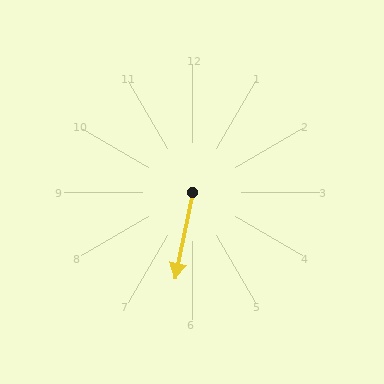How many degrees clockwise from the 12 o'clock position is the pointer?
Approximately 191 degrees.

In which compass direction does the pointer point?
South.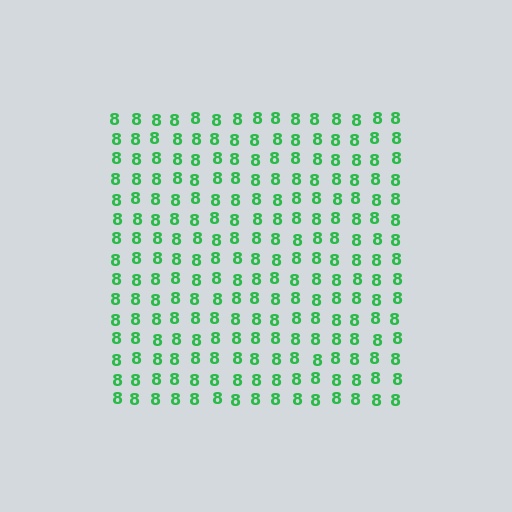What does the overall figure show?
The overall figure shows a square.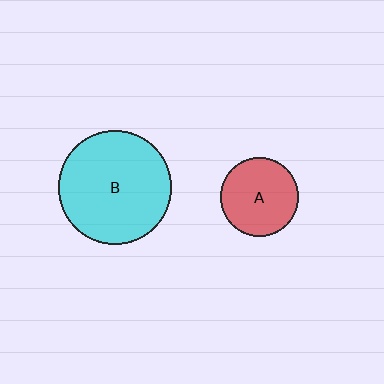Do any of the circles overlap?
No, none of the circles overlap.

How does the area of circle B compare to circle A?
Approximately 2.1 times.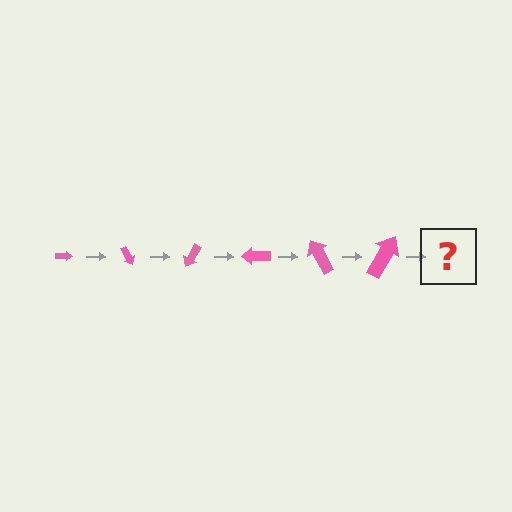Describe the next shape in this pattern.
It should be an arrow, larger than the previous one and rotated 360 degrees from the start.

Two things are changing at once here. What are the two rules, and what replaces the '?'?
The two rules are that the arrow grows larger each step and it rotates 60 degrees each step. The '?' should be an arrow, larger than the previous one and rotated 360 degrees from the start.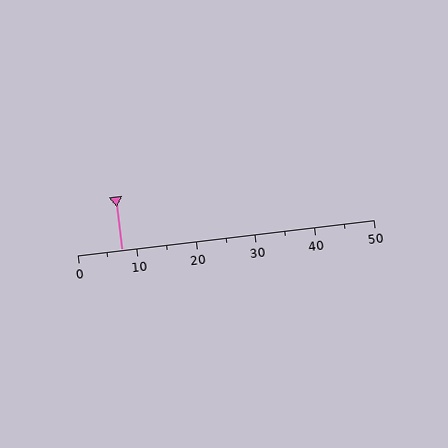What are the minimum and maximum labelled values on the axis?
The axis runs from 0 to 50.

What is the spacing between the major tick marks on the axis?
The major ticks are spaced 10 apart.